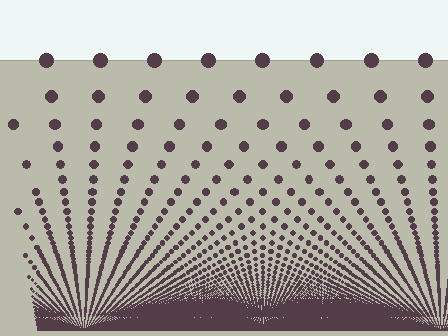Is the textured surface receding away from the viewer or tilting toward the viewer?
The surface appears to tilt toward the viewer. Texture elements get larger and sparser toward the top.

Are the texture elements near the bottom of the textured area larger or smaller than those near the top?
Smaller. The gradient is inverted — elements near the bottom are smaller and denser.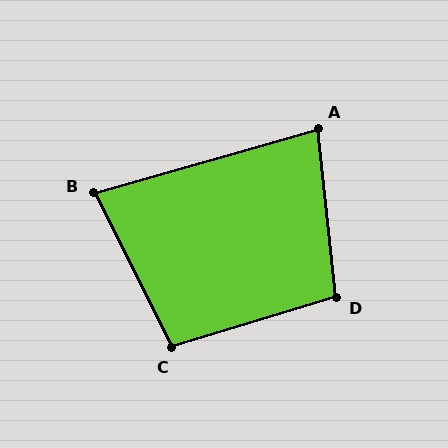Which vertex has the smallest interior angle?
B, at approximately 79 degrees.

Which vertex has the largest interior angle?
D, at approximately 101 degrees.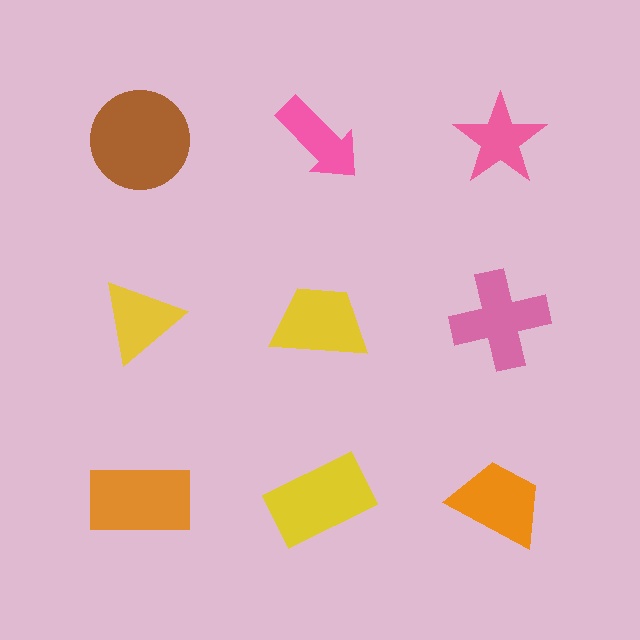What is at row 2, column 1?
A yellow triangle.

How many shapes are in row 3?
3 shapes.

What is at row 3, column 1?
An orange rectangle.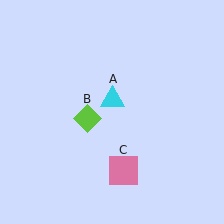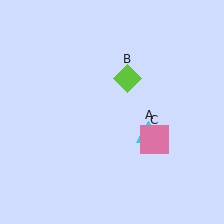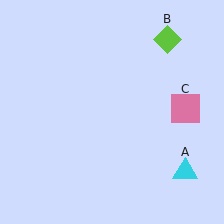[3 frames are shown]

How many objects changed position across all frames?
3 objects changed position: cyan triangle (object A), lime diamond (object B), pink square (object C).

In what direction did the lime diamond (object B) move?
The lime diamond (object B) moved up and to the right.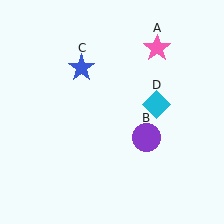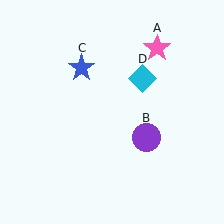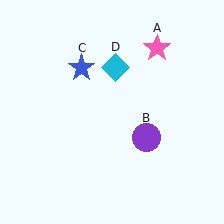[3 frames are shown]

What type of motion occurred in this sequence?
The cyan diamond (object D) rotated counterclockwise around the center of the scene.